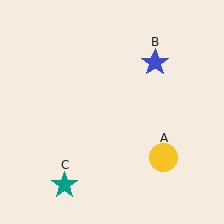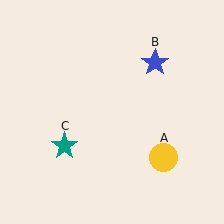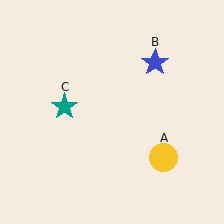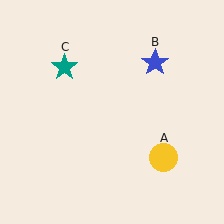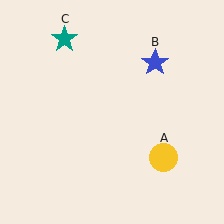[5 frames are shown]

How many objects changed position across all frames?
1 object changed position: teal star (object C).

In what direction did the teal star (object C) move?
The teal star (object C) moved up.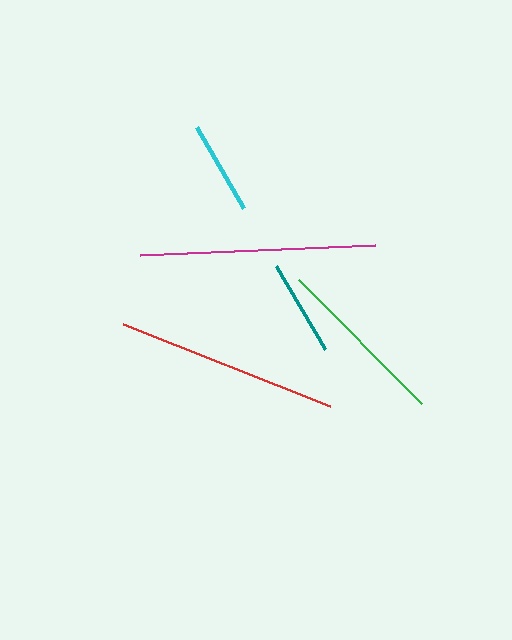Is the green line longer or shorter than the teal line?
The green line is longer than the teal line.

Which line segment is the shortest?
The cyan line is the shortest at approximately 94 pixels.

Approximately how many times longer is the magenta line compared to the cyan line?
The magenta line is approximately 2.5 times the length of the cyan line.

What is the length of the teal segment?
The teal segment is approximately 97 pixels long.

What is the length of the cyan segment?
The cyan segment is approximately 94 pixels long.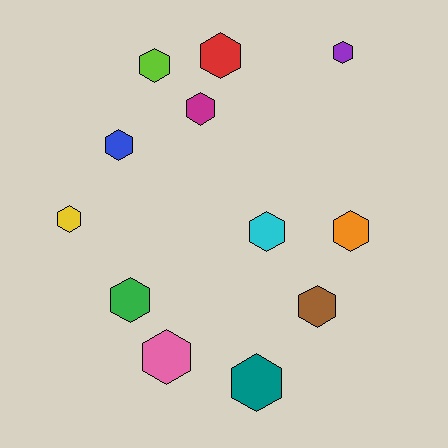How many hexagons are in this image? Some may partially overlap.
There are 12 hexagons.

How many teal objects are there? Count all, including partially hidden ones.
There is 1 teal object.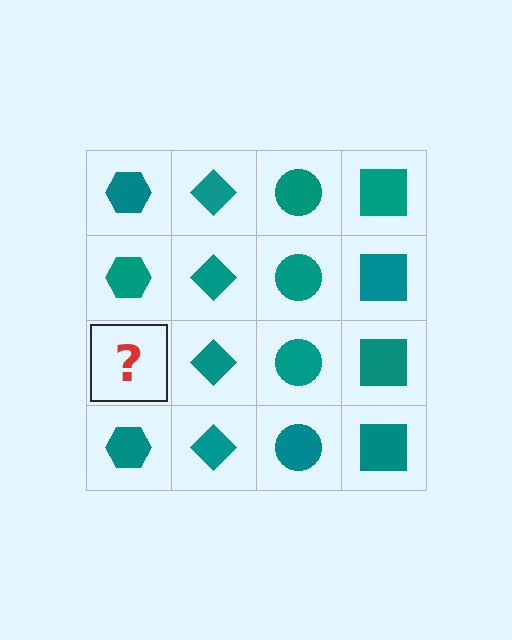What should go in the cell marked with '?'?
The missing cell should contain a teal hexagon.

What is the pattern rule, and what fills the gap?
The rule is that each column has a consistent shape. The gap should be filled with a teal hexagon.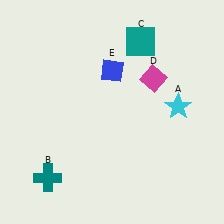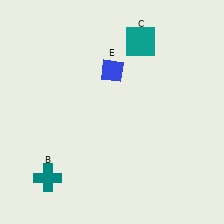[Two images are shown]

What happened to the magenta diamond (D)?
The magenta diamond (D) was removed in Image 2. It was in the top-right area of Image 1.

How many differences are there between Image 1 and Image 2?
There are 2 differences between the two images.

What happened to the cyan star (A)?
The cyan star (A) was removed in Image 2. It was in the top-right area of Image 1.